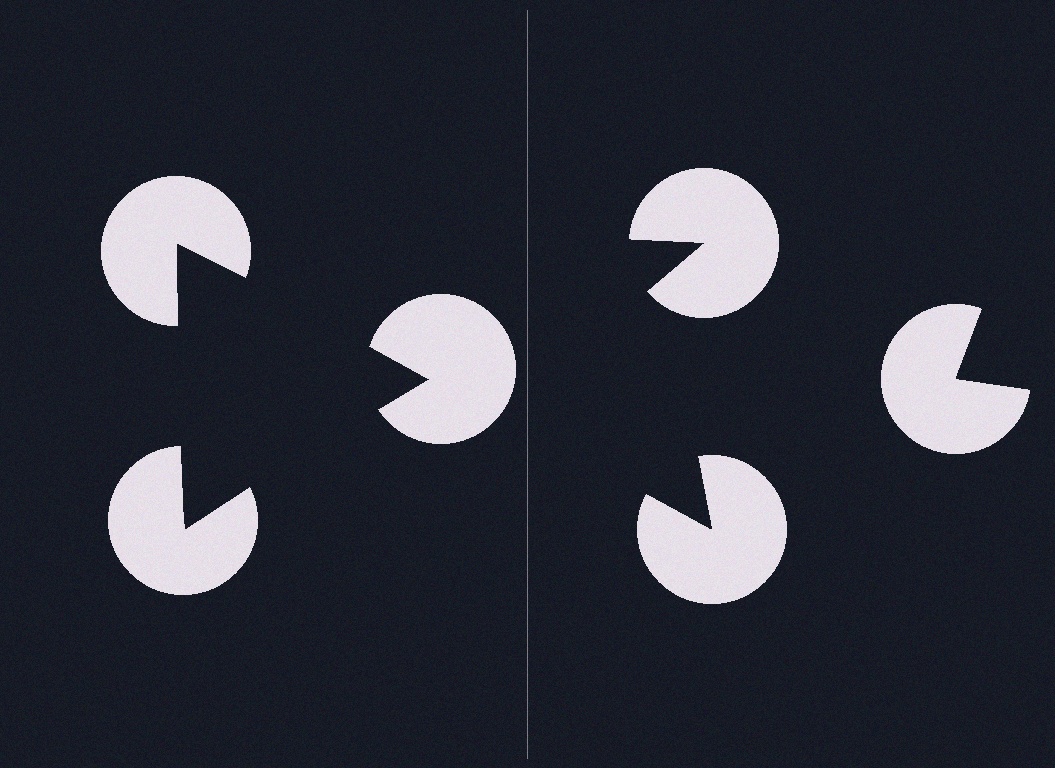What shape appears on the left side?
An illusory triangle.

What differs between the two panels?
The pac-man discs are positioned identically on both sides; only the wedge orientations differ. On the left they align to a triangle; on the right they are misaligned.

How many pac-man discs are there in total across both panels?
6 — 3 on each side.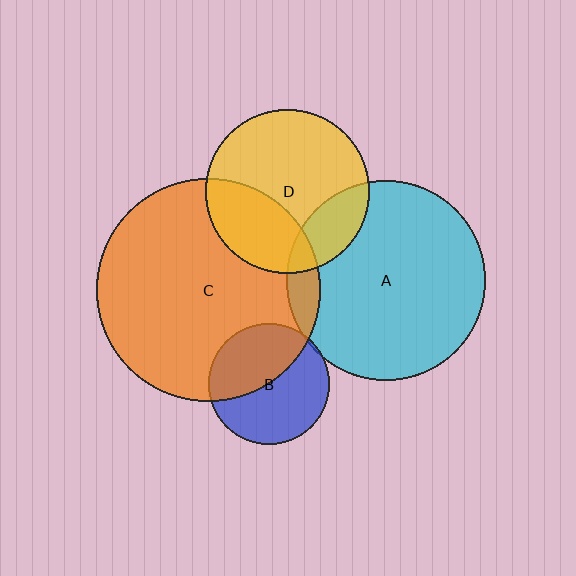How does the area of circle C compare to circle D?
Approximately 1.9 times.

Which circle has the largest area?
Circle C (orange).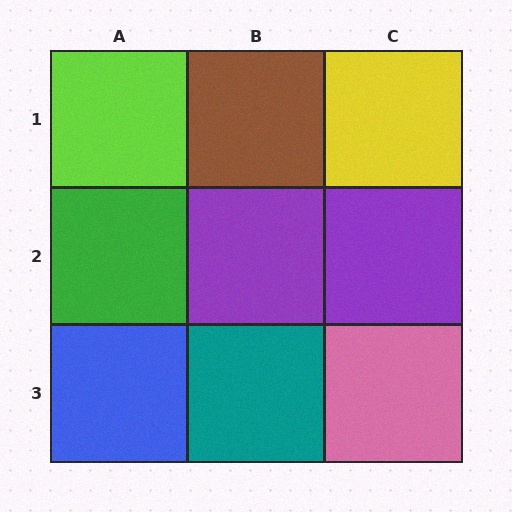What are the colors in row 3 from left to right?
Blue, teal, pink.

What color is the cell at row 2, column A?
Green.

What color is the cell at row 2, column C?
Purple.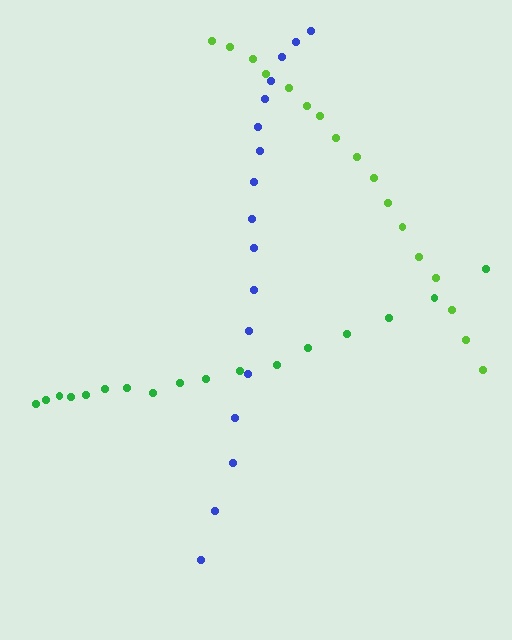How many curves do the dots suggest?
There are 3 distinct paths.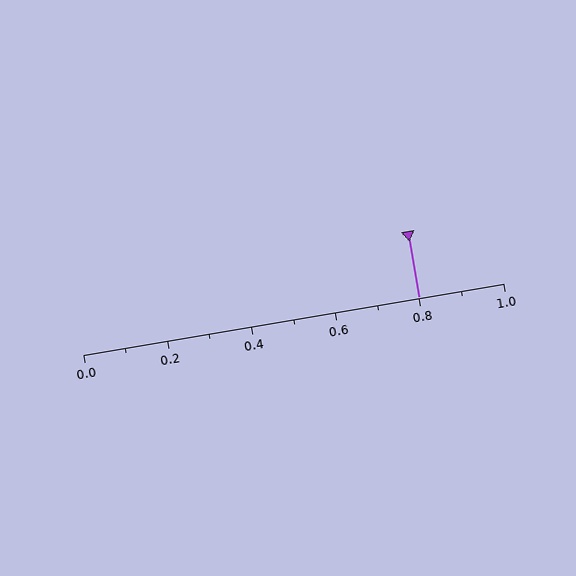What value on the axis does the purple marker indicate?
The marker indicates approximately 0.8.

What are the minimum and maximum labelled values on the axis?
The axis runs from 0.0 to 1.0.